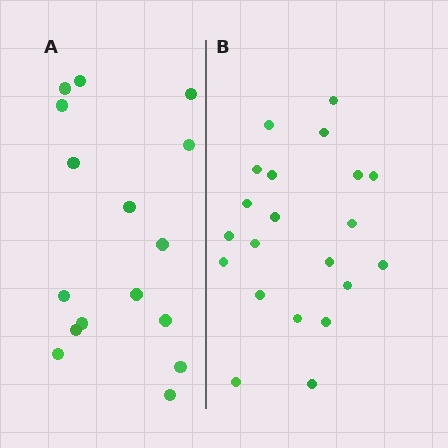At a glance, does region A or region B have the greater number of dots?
Region B (the right region) has more dots.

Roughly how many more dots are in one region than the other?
Region B has about 5 more dots than region A.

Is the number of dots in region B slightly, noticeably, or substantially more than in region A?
Region B has noticeably more, but not dramatically so. The ratio is roughly 1.3 to 1.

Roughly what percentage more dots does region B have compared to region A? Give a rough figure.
About 30% more.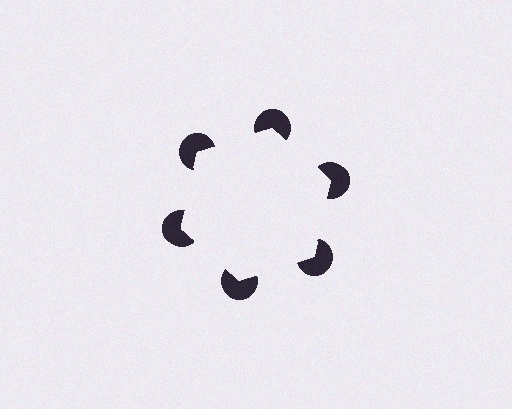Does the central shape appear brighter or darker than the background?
It typically appears slightly brighter than the background, even though no actual brightness change is drawn.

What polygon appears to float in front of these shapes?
An illusory hexagon — its edges are inferred from the aligned wedge cuts in the pac-man discs, not physically drawn.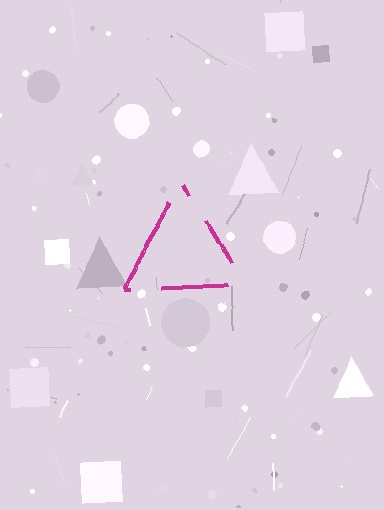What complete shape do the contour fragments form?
The contour fragments form a triangle.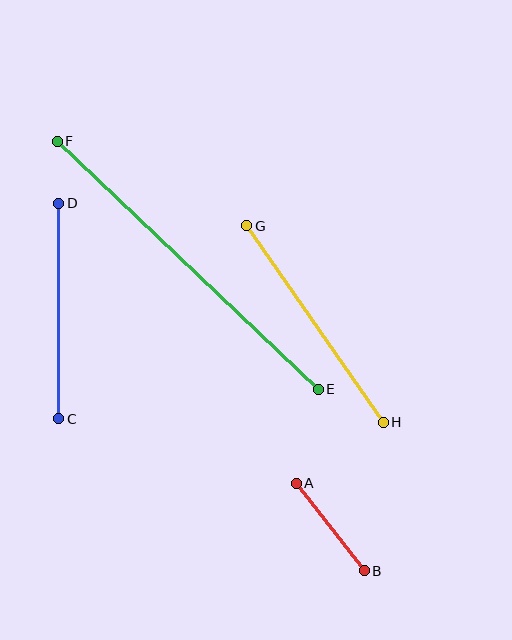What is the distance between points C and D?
The distance is approximately 216 pixels.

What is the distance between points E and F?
The distance is approximately 360 pixels.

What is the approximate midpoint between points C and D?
The midpoint is at approximately (59, 311) pixels.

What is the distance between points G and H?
The distance is approximately 239 pixels.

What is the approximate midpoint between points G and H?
The midpoint is at approximately (315, 324) pixels.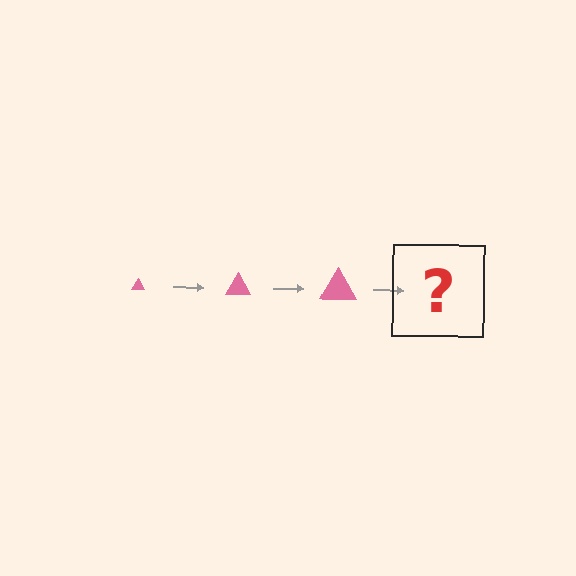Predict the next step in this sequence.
The next step is a pink triangle, larger than the previous one.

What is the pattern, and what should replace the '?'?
The pattern is that the triangle gets progressively larger each step. The '?' should be a pink triangle, larger than the previous one.